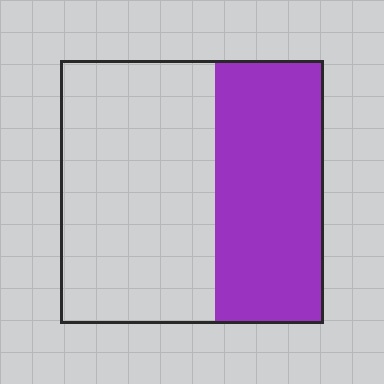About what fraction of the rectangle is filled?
About two fifths (2/5).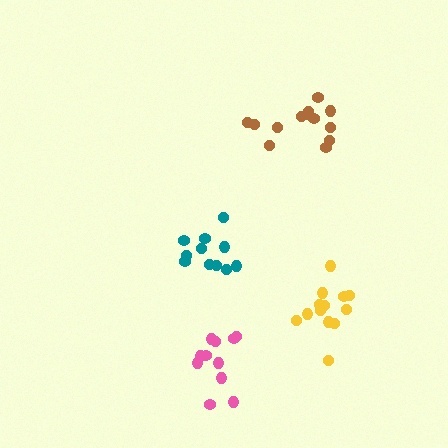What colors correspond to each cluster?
The clusters are colored: brown, pink, teal, yellow.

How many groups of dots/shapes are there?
There are 4 groups.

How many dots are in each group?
Group 1: 13 dots, Group 2: 11 dots, Group 3: 11 dots, Group 4: 13 dots (48 total).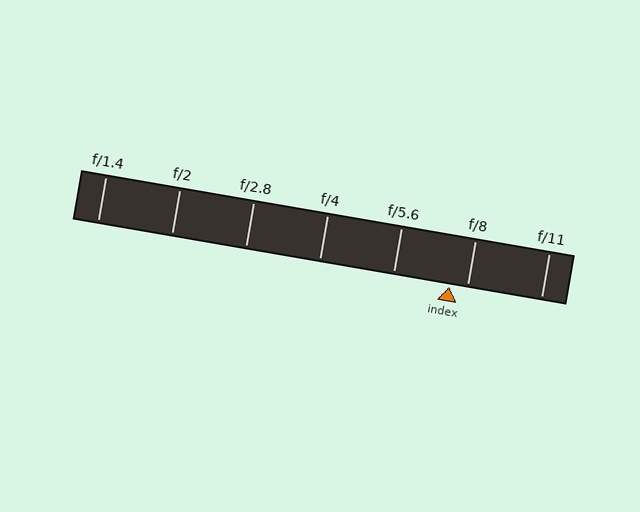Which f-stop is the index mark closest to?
The index mark is closest to f/8.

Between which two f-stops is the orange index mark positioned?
The index mark is between f/5.6 and f/8.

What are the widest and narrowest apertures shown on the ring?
The widest aperture shown is f/1.4 and the narrowest is f/11.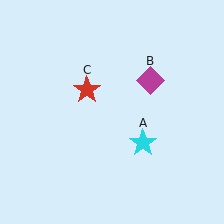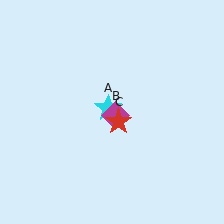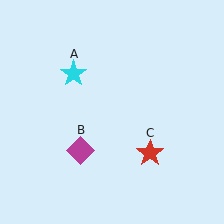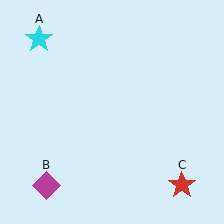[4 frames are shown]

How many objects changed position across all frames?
3 objects changed position: cyan star (object A), magenta diamond (object B), red star (object C).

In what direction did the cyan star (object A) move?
The cyan star (object A) moved up and to the left.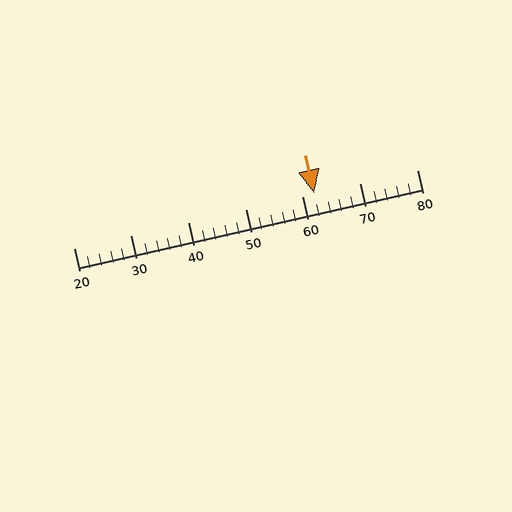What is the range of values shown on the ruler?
The ruler shows values from 20 to 80.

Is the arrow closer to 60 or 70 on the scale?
The arrow is closer to 60.